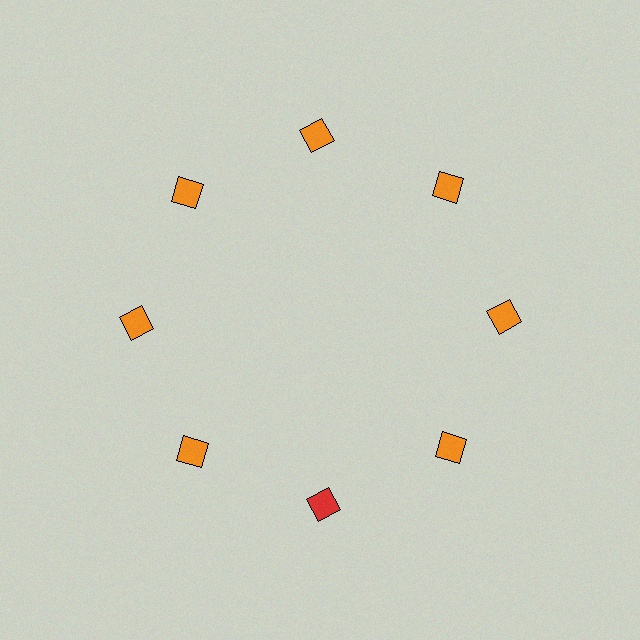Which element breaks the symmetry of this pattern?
The red diamond at roughly the 6 o'clock position breaks the symmetry. All other shapes are orange diamonds.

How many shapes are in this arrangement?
There are 8 shapes arranged in a ring pattern.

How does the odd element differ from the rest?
It has a different color: red instead of orange.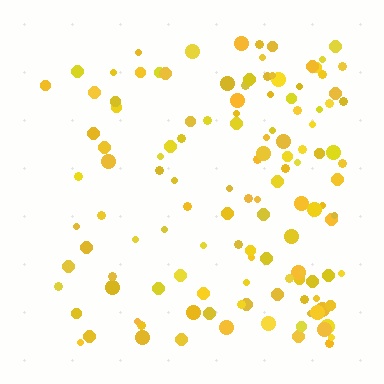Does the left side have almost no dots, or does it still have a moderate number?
Still a moderate number, just noticeably fewer than the right.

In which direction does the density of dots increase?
From left to right, with the right side densest.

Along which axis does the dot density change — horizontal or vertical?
Horizontal.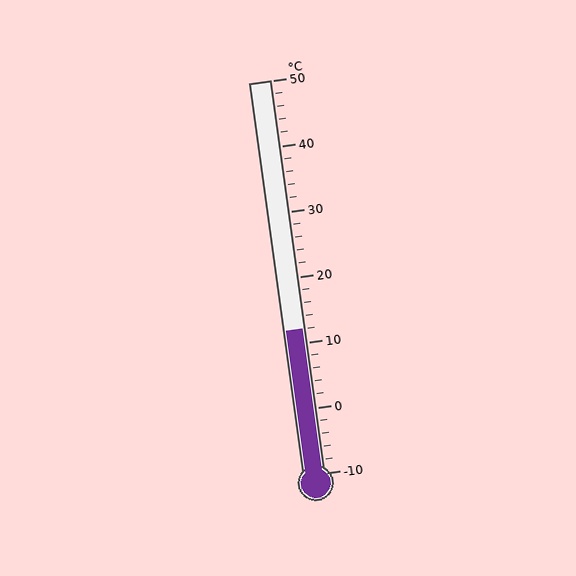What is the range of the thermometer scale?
The thermometer scale ranges from -10°C to 50°C.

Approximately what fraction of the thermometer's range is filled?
The thermometer is filled to approximately 35% of its range.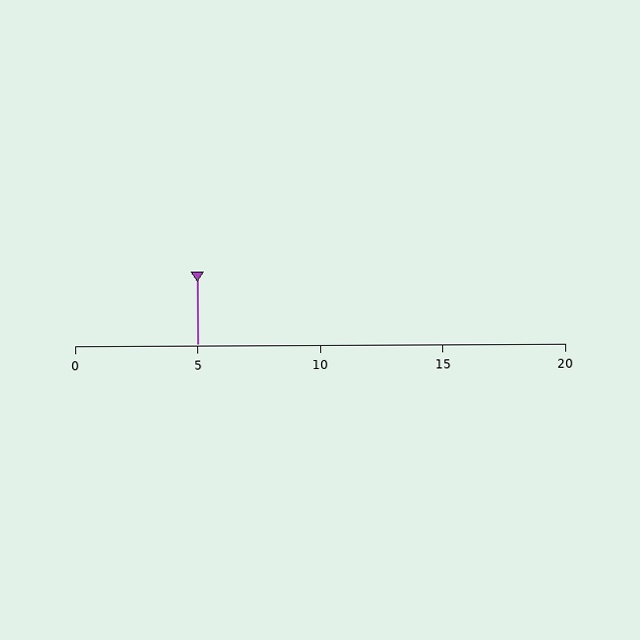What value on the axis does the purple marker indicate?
The marker indicates approximately 5.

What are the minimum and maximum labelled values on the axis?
The axis runs from 0 to 20.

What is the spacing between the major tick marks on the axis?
The major ticks are spaced 5 apart.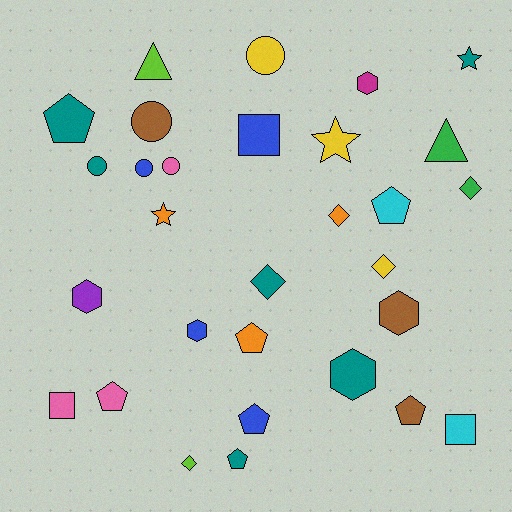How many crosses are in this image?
There are no crosses.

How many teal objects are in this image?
There are 6 teal objects.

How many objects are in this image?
There are 30 objects.